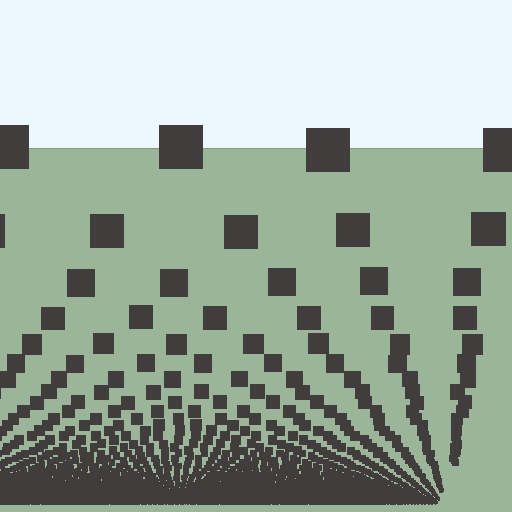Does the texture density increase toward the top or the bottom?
Density increases toward the bottom.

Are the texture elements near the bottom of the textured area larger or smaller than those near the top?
Smaller. The gradient is inverted — elements near the bottom are smaller and denser.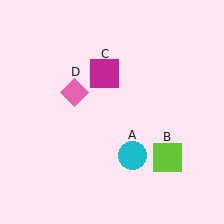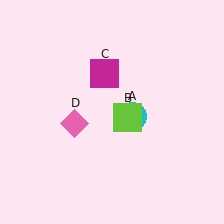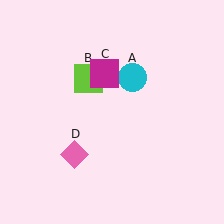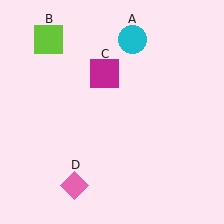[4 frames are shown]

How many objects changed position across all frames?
3 objects changed position: cyan circle (object A), lime square (object B), pink diamond (object D).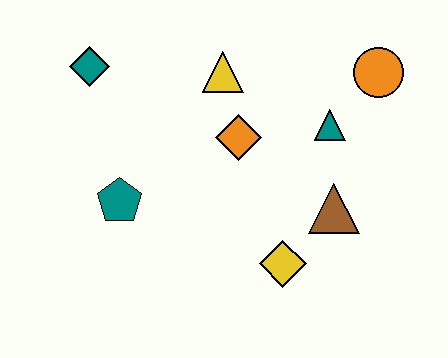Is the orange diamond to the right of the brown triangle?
No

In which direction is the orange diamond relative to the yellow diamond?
The orange diamond is above the yellow diamond.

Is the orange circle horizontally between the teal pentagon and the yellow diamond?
No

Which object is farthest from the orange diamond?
The teal diamond is farthest from the orange diamond.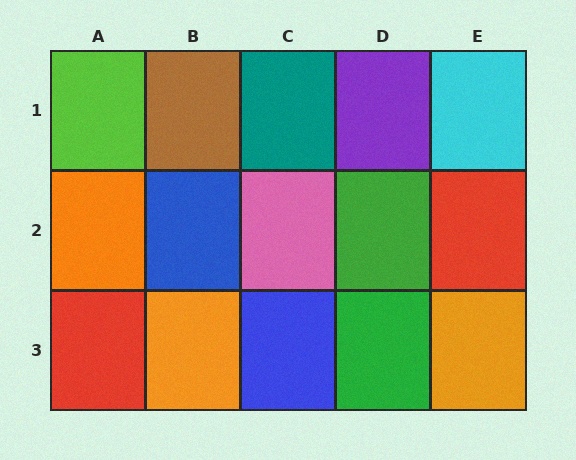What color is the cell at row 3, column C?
Blue.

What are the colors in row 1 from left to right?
Lime, brown, teal, purple, cyan.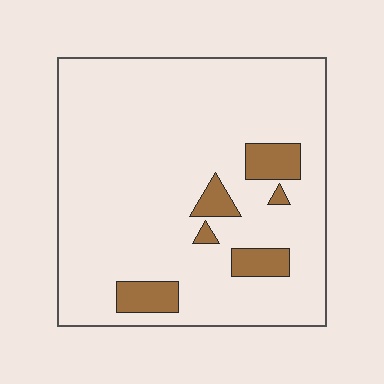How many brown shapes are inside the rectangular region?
6.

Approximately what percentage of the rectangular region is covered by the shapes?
Approximately 10%.